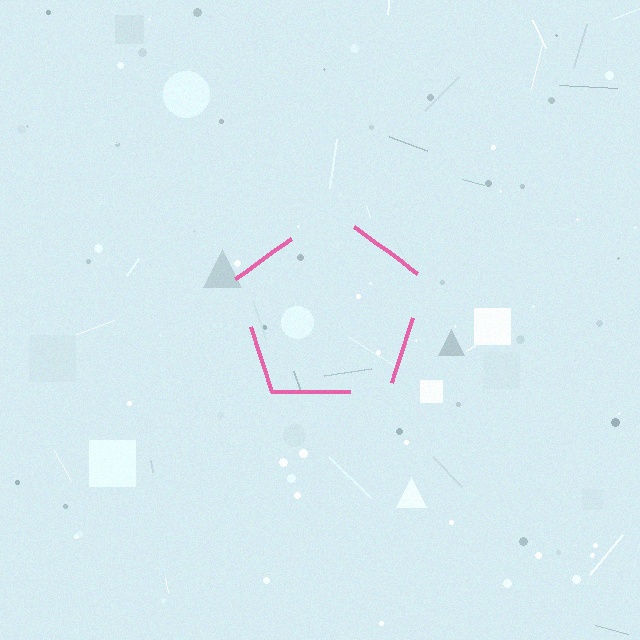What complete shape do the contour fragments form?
The contour fragments form a pentagon.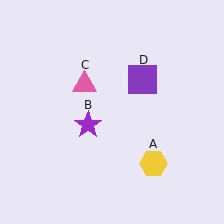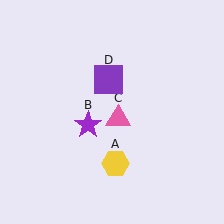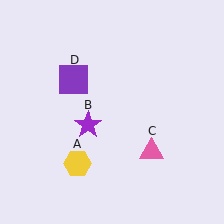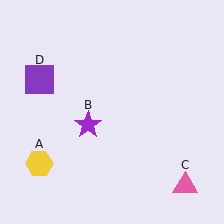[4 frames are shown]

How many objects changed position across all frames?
3 objects changed position: yellow hexagon (object A), pink triangle (object C), purple square (object D).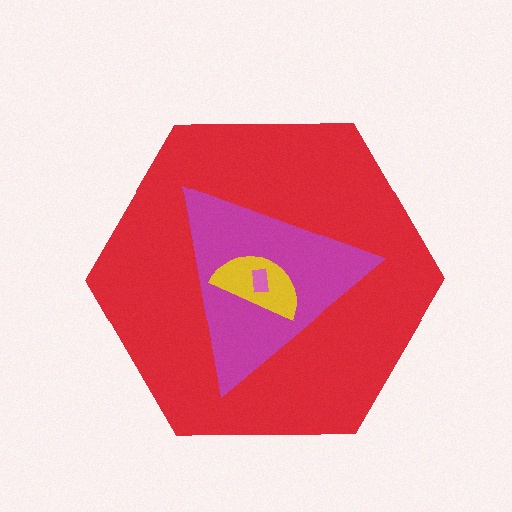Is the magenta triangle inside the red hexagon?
Yes.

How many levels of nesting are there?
4.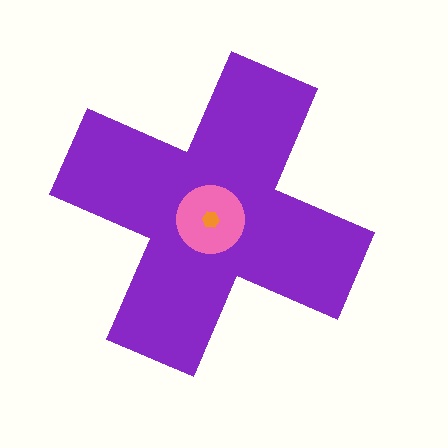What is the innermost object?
The orange hexagon.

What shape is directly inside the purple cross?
The pink circle.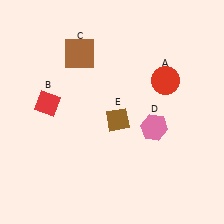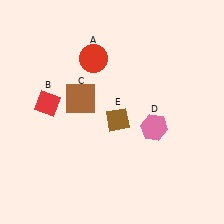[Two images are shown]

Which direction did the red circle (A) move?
The red circle (A) moved left.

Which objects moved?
The objects that moved are: the red circle (A), the brown square (C).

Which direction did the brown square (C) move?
The brown square (C) moved down.